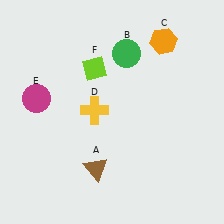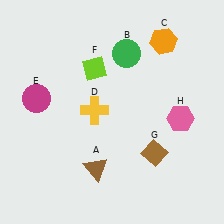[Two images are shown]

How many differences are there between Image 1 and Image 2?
There are 2 differences between the two images.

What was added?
A brown diamond (G), a pink hexagon (H) were added in Image 2.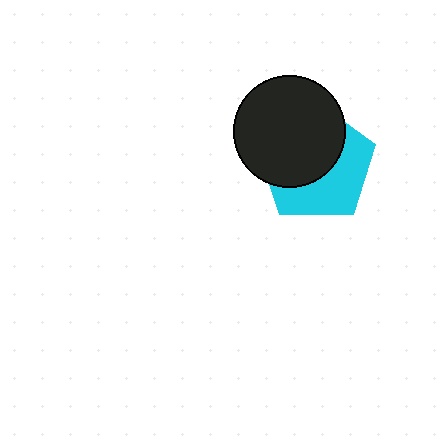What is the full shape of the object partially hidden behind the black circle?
The partially hidden object is a cyan pentagon.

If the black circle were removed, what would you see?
You would see the complete cyan pentagon.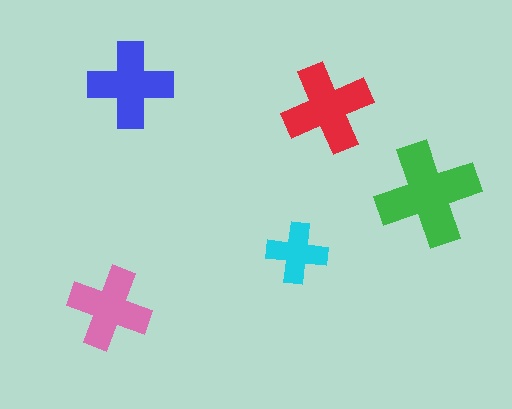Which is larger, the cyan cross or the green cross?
The green one.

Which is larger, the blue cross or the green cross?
The green one.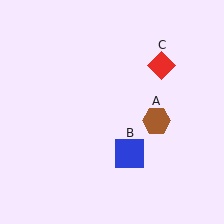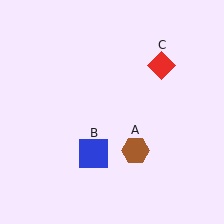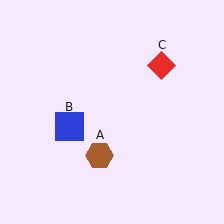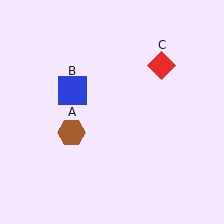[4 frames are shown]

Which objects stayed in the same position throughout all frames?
Red diamond (object C) remained stationary.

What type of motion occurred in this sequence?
The brown hexagon (object A), blue square (object B) rotated clockwise around the center of the scene.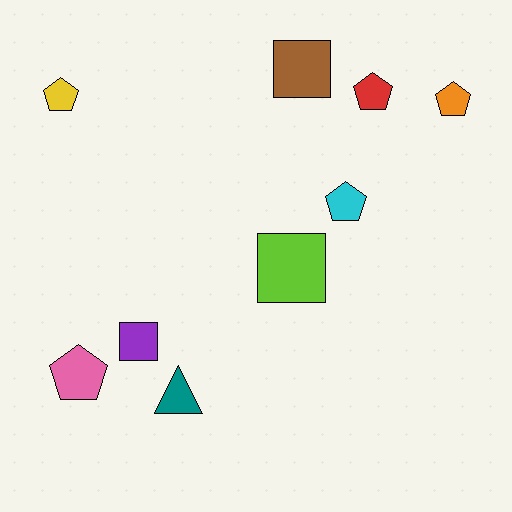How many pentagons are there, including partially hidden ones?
There are 5 pentagons.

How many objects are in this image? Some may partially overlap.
There are 9 objects.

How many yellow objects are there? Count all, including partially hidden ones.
There is 1 yellow object.